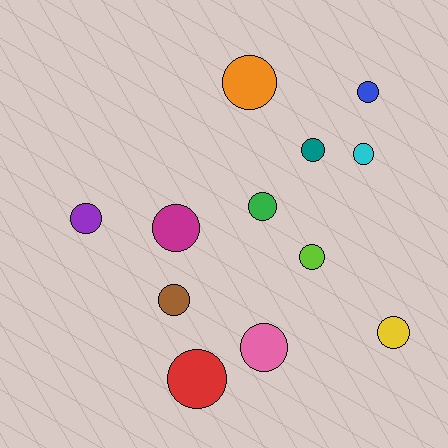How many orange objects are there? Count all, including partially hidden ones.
There is 1 orange object.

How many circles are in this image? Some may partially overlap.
There are 12 circles.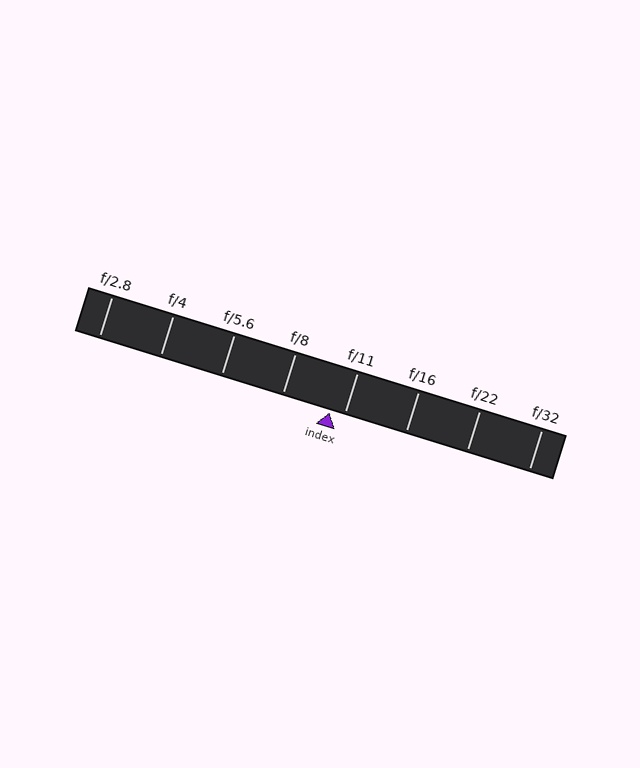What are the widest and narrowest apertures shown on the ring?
The widest aperture shown is f/2.8 and the narrowest is f/32.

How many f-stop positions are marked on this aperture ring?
There are 8 f-stop positions marked.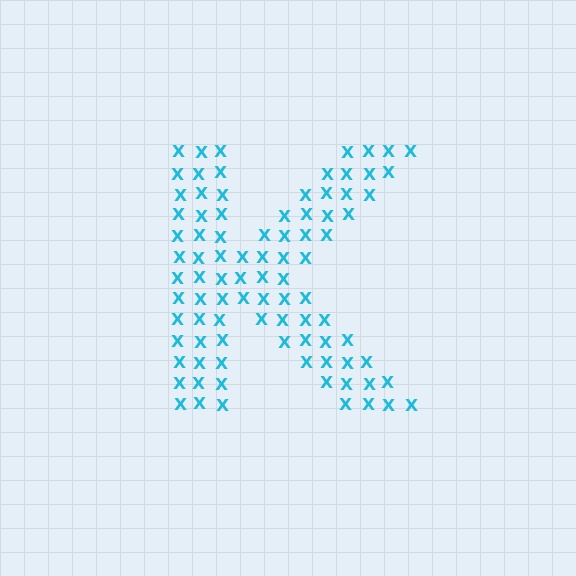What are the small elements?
The small elements are letter X's.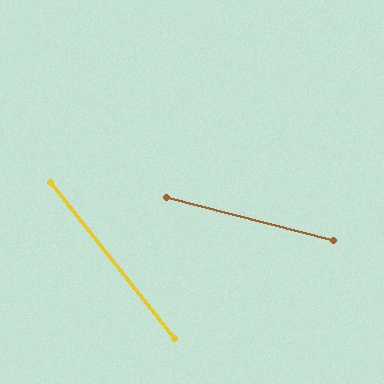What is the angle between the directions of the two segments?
Approximately 37 degrees.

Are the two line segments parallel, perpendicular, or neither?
Neither parallel nor perpendicular — they differ by about 37°.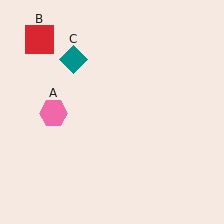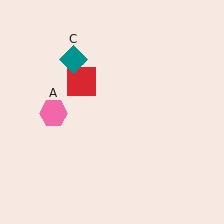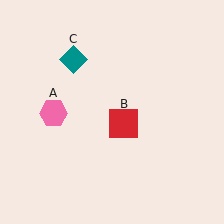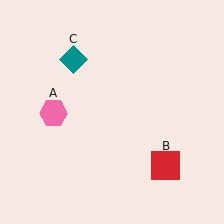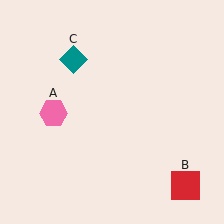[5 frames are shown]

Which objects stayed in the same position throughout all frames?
Pink hexagon (object A) and teal diamond (object C) remained stationary.